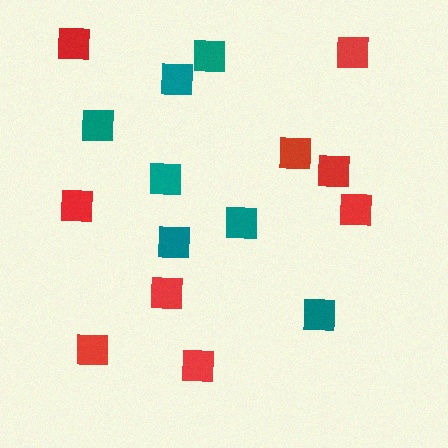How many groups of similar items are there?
There are 2 groups: one group of teal squares (7) and one group of red squares (9).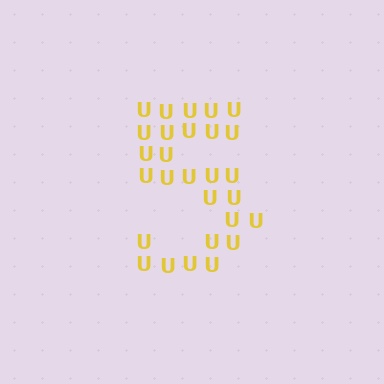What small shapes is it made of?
It is made of small letter U's.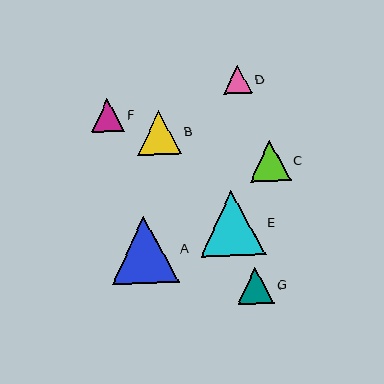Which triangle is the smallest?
Triangle D is the smallest with a size of approximately 28 pixels.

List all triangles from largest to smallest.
From largest to smallest: A, E, B, C, G, F, D.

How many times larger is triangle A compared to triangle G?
Triangle A is approximately 1.8 times the size of triangle G.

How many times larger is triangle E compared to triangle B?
Triangle E is approximately 1.5 times the size of triangle B.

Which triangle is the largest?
Triangle A is the largest with a size of approximately 67 pixels.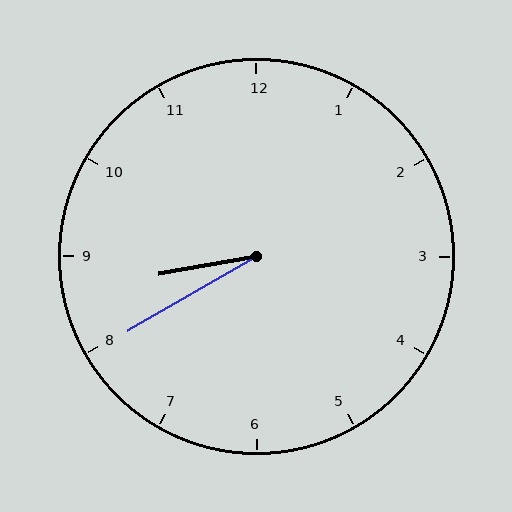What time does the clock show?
8:40.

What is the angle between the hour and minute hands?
Approximately 20 degrees.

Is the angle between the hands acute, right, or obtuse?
It is acute.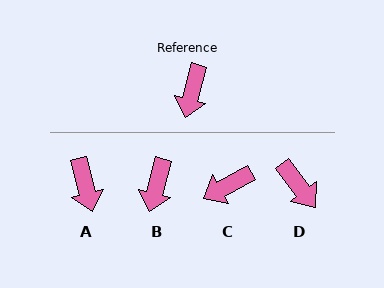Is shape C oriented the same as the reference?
No, it is off by about 47 degrees.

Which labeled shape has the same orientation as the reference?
B.